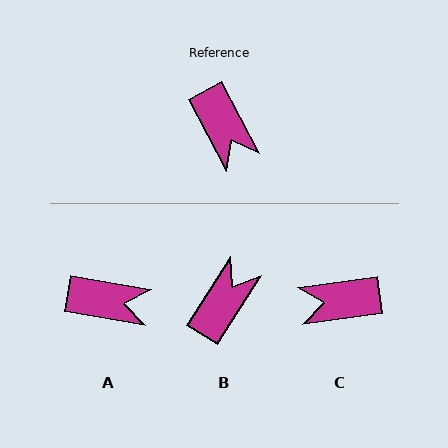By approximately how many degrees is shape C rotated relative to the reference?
Approximately 110 degrees clockwise.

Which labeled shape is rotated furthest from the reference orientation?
B, about 120 degrees away.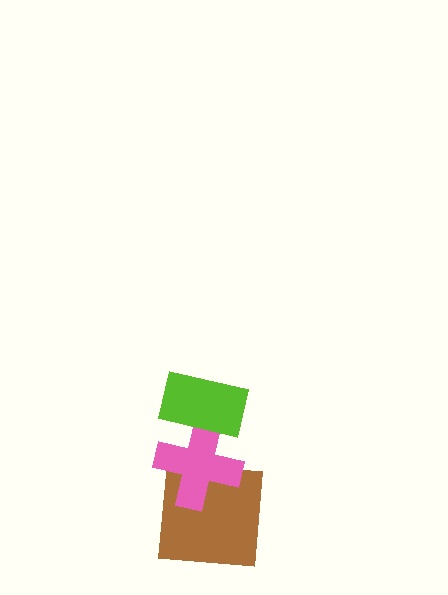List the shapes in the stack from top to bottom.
From top to bottom: the lime rectangle, the pink cross, the brown square.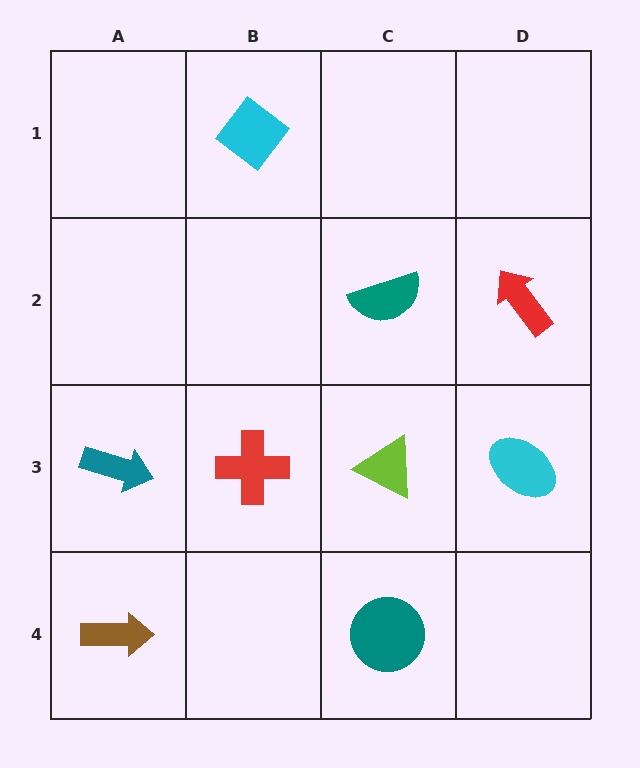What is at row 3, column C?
A lime triangle.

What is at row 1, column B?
A cyan diamond.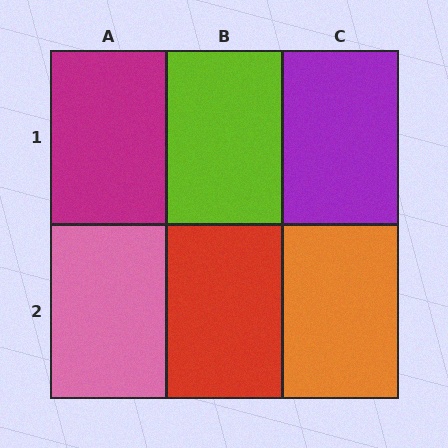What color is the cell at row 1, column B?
Lime.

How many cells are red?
1 cell is red.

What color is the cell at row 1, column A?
Magenta.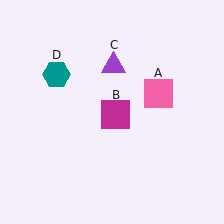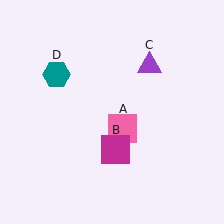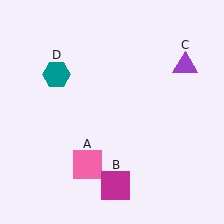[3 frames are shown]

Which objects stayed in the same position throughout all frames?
Teal hexagon (object D) remained stationary.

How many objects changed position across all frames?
3 objects changed position: pink square (object A), magenta square (object B), purple triangle (object C).